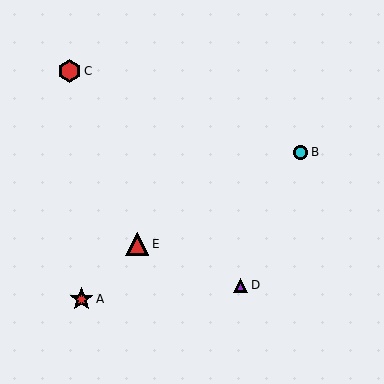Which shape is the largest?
The red star (labeled A) is the largest.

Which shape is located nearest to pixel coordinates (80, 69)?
The red hexagon (labeled C) at (70, 71) is nearest to that location.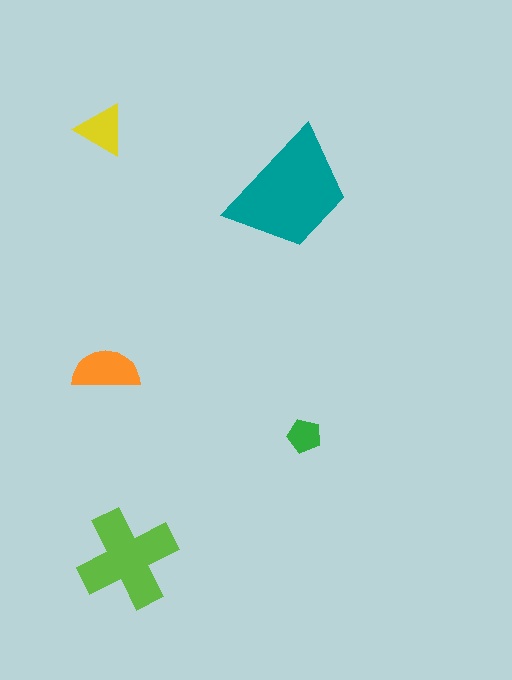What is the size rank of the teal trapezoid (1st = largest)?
1st.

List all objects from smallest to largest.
The green pentagon, the yellow triangle, the orange semicircle, the lime cross, the teal trapezoid.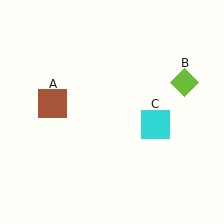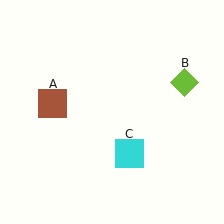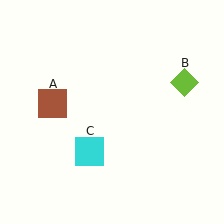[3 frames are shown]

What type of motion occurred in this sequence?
The cyan square (object C) rotated clockwise around the center of the scene.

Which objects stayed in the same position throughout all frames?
Brown square (object A) and lime diamond (object B) remained stationary.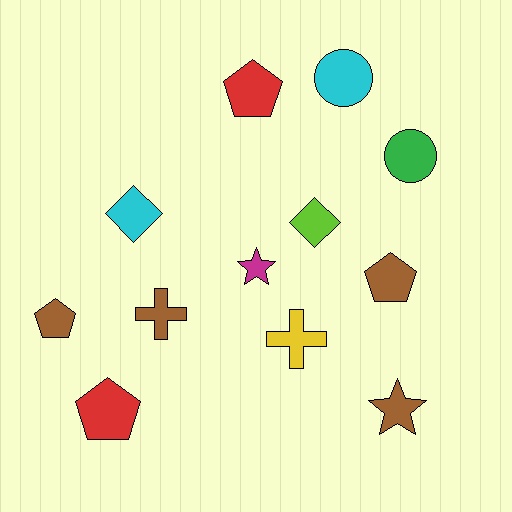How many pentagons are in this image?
There are 4 pentagons.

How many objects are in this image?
There are 12 objects.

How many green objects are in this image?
There is 1 green object.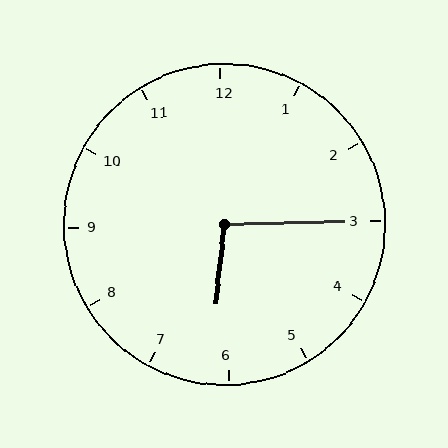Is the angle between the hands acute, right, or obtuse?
It is obtuse.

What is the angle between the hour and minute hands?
Approximately 98 degrees.